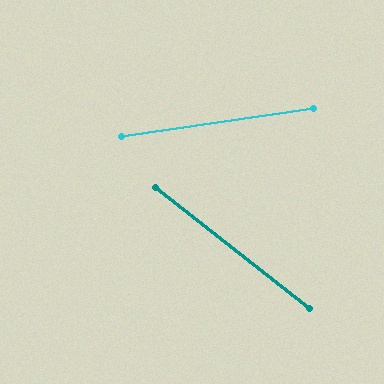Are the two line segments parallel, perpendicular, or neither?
Neither parallel nor perpendicular — they differ by about 46°.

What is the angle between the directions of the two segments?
Approximately 46 degrees.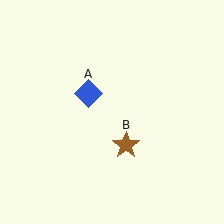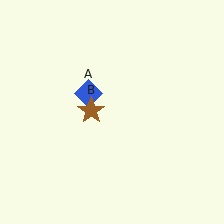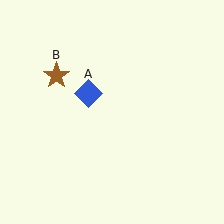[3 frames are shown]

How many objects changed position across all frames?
1 object changed position: brown star (object B).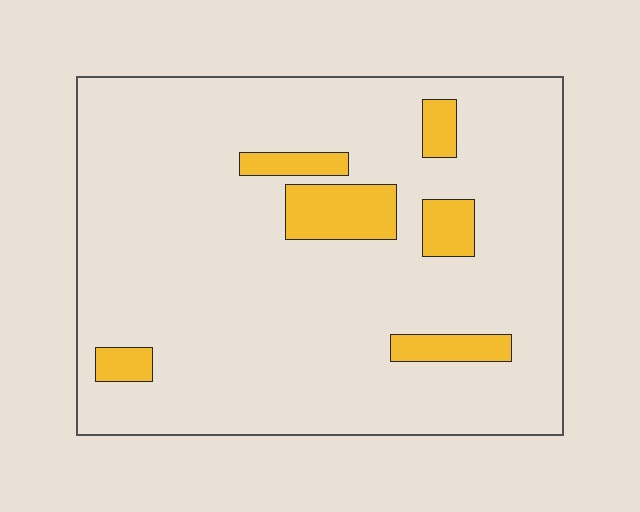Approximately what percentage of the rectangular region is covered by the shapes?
Approximately 10%.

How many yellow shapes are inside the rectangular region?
6.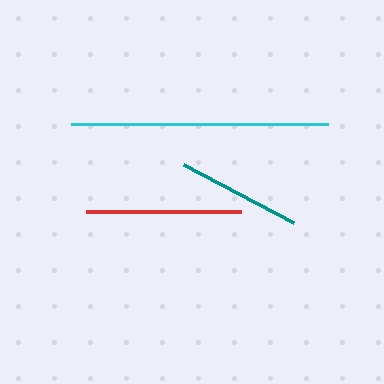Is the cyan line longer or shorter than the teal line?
The cyan line is longer than the teal line.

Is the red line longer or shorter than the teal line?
The red line is longer than the teal line.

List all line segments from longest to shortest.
From longest to shortest: cyan, red, teal.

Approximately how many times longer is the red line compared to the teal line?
The red line is approximately 1.3 times the length of the teal line.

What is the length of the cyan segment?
The cyan segment is approximately 257 pixels long.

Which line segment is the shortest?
The teal line is the shortest at approximately 124 pixels.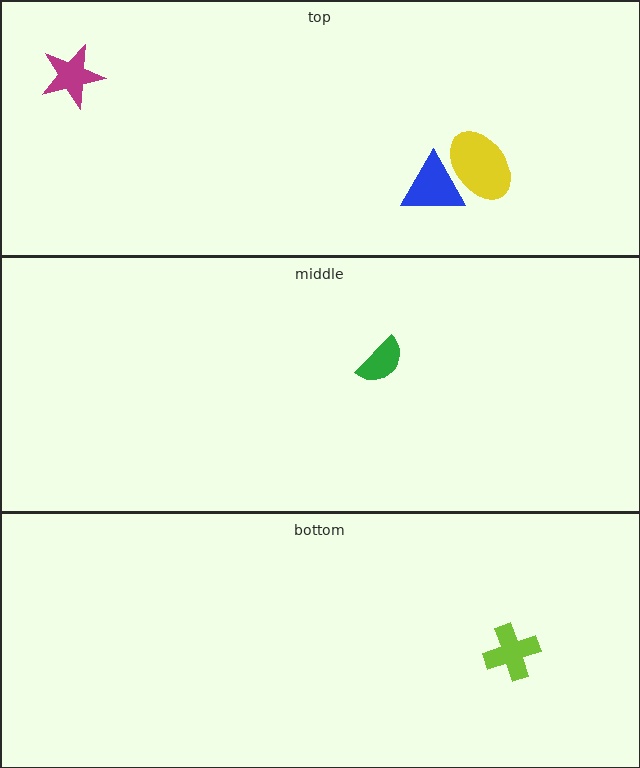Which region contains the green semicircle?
The middle region.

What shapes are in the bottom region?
The lime cross.